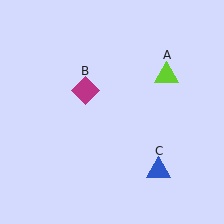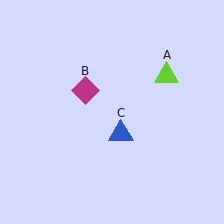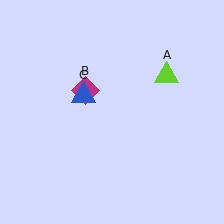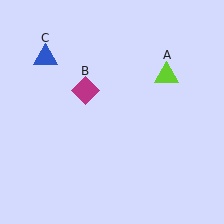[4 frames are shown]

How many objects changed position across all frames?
1 object changed position: blue triangle (object C).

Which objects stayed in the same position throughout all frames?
Lime triangle (object A) and magenta diamond (object B) remained stationary.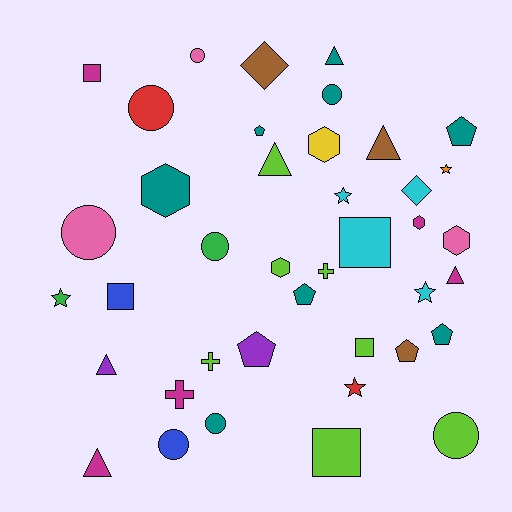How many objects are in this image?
There are 40 objects.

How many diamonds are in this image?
There are 2 diamonds.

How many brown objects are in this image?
There are 3 brown objects.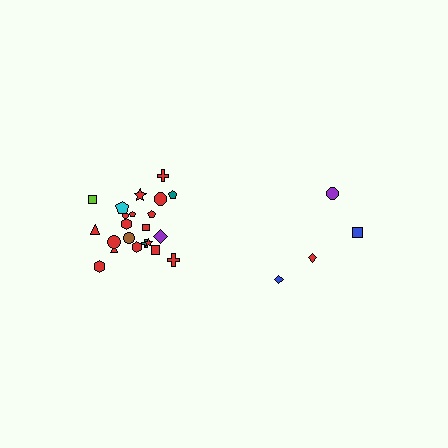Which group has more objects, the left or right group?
The left group.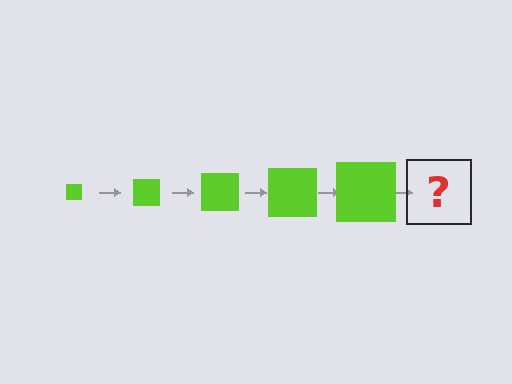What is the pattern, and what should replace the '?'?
The pattern is that the square gets progressively larger each step. The '?' should be a lime square, larger than the previous one.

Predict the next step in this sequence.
The next step is a lime square, larger than the previous one.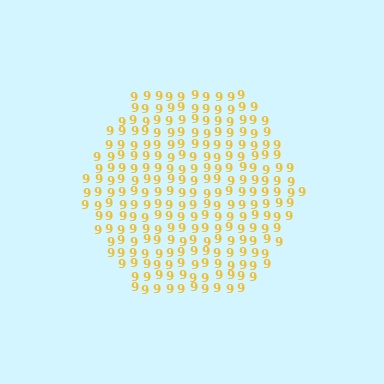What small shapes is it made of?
It is made of small digit 9's.